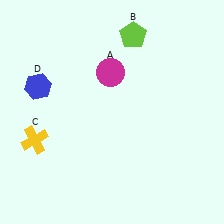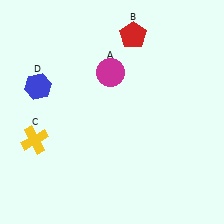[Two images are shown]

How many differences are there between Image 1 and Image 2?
There is 1 difference between the two images.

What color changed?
The pentagon (B) changed from lime in Image 1 to red in Image 2.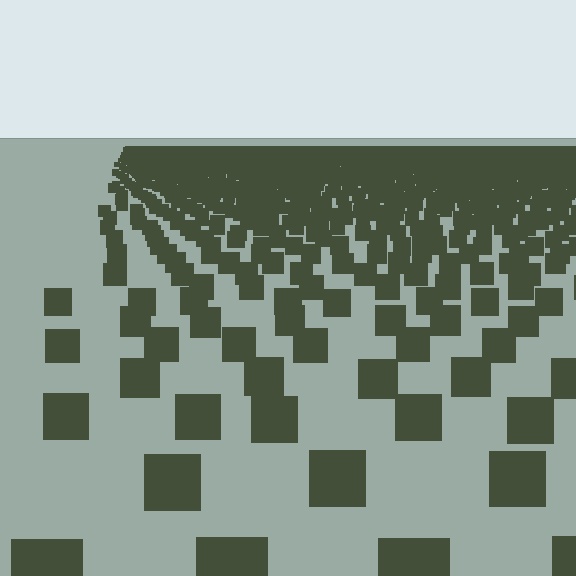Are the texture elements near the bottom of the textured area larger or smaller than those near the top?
Larger. Near the bottom, elements are closer to the viewer and appear at a bigger on-screen size.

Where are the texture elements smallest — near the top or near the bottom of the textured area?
Near the top.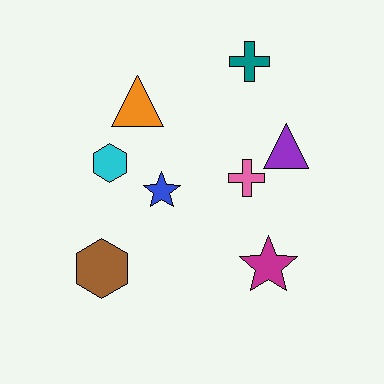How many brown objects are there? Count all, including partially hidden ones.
There is 1 brown object.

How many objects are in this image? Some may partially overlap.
There are 8 objects.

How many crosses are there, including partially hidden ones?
There are 2 crosses.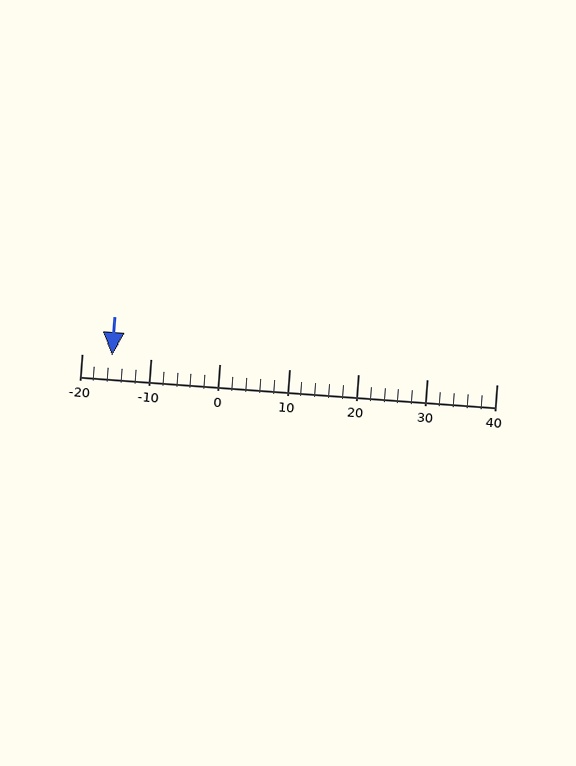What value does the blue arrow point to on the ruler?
The blue arrow points to approximately -16.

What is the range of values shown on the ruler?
The ruler shows values from -20 to 40.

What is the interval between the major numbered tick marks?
The major tick marks are spaced 10 units apart.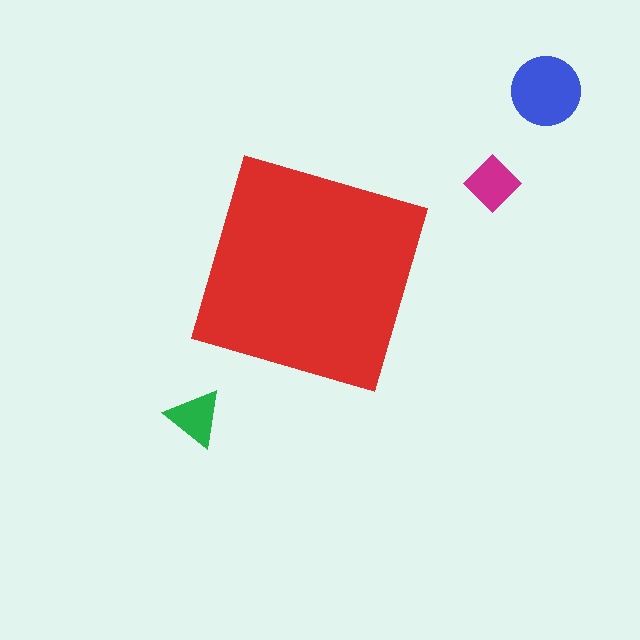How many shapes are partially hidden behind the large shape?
0 shapes are partially hidden.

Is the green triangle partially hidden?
No, the green triangle is fully visible.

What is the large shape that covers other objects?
A red square.